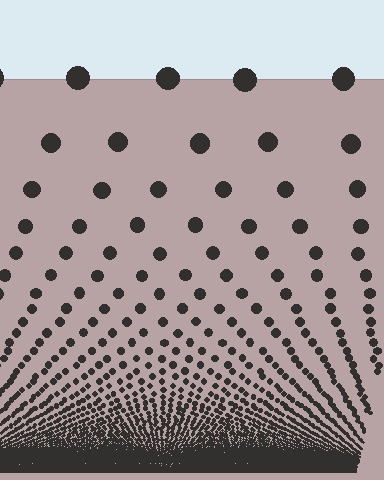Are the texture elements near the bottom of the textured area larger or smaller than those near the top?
Smaller. The gradient is inverted — elements near the bottom are smaller and denser.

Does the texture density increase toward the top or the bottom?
Density increases toward the bottom.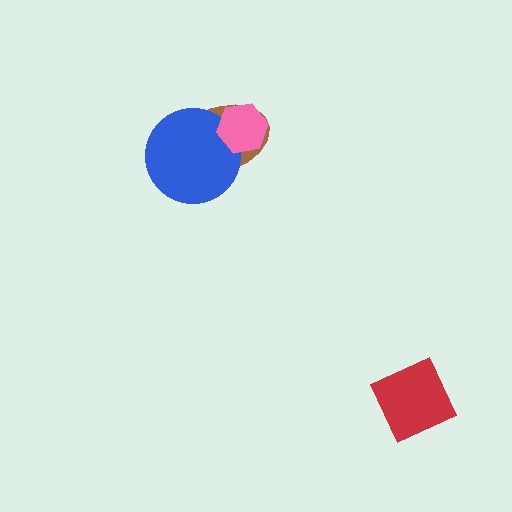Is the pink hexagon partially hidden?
No, no other shape covers it.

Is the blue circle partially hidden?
Yes, it is partially covered by another shape.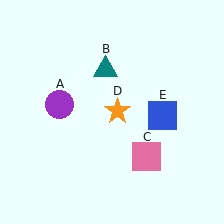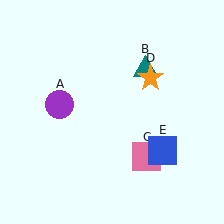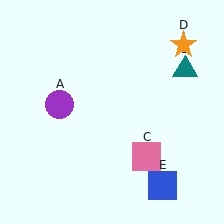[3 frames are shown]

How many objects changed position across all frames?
3 objects changed position: teal triangle (object B), orange star (object D), blue square (object E).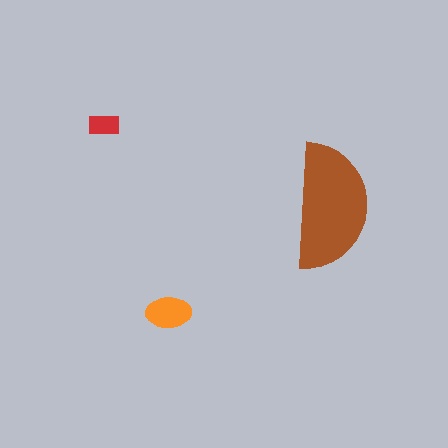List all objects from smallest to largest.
The red rectangle, the orange ellipse, the brown semicircle.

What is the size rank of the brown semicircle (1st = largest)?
1st.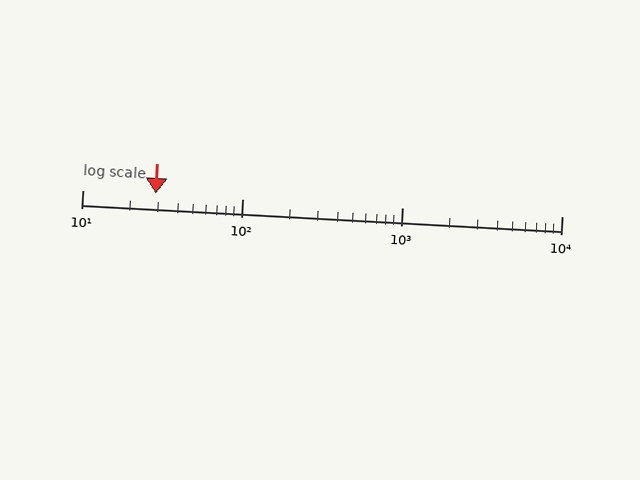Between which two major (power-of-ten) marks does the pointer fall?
The pointer is between 10 and 100.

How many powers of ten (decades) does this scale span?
The scale spans 3 decades, from 10 to 10000.